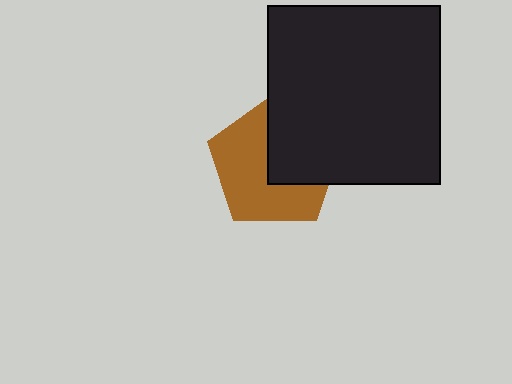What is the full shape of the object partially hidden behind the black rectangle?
The partially hidden object is a brown pentagon.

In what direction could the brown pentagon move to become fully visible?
The brown pentagon could move left. That would shift it out from behind the black rectangle entirely.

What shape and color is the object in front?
The object in front is a black rectangle.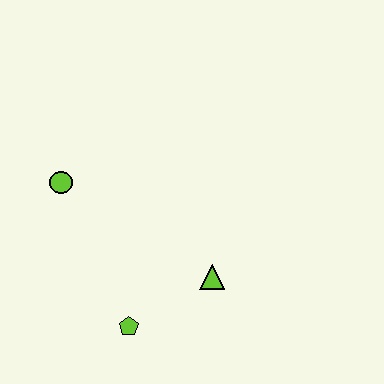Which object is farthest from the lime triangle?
The lime circle is farthest from the lime triangle.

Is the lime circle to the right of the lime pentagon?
No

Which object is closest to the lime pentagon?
The lime triangle is closest to the lime pentagon.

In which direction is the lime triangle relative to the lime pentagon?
The lime triangle is to the right of the lime pentagon.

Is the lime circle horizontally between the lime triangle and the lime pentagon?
No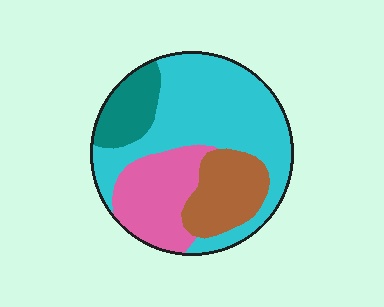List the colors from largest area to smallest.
From largest to smallest: cyan, pink, brown, teal.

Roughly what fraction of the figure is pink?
Pink takes up about one fifth (1/5) of the figure.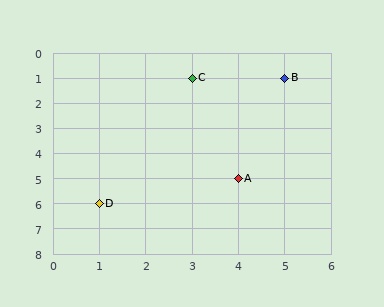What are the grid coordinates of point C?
Point C is at grid coordinates (3, 1).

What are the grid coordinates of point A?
Point A is at grid coordinates (4, 5).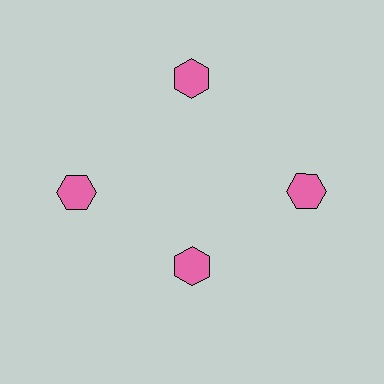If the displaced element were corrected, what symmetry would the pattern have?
It would have 4-fold rotational symmetry — the pattern would map onto itself every 90 degrees.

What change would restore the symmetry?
The symmetry would be restored by moving it outward, back onto the ring so that all 4 hexagons sit at equal angles and equal distance from the center.